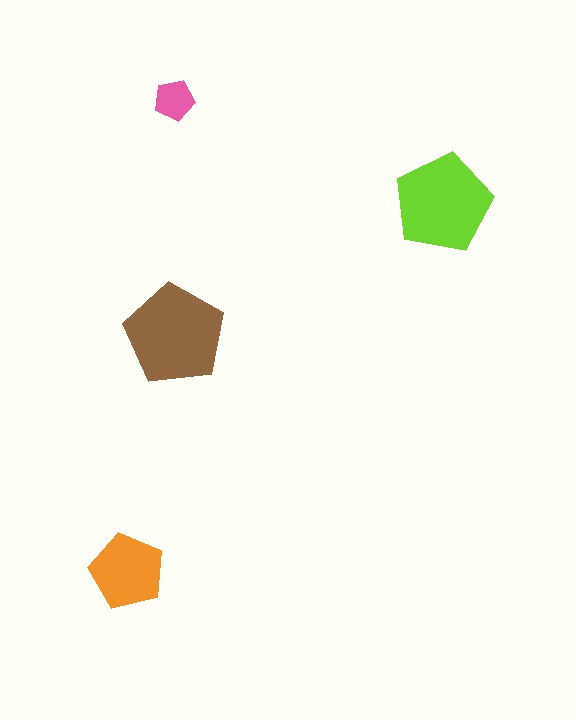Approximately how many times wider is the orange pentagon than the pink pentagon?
About 2 times wider.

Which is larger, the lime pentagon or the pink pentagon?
The lime one.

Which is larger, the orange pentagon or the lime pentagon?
The lime one.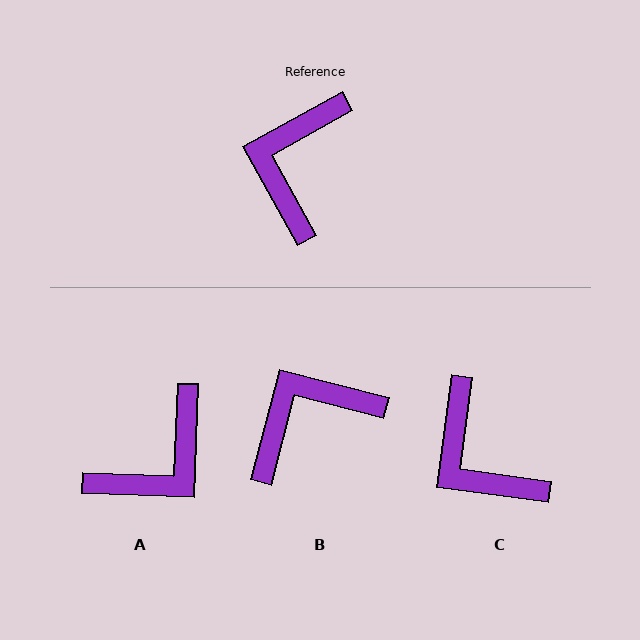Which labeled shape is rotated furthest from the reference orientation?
A, about 149 degrees away.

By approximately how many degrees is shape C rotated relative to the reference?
Approximately 53 degrees counter-clockwise.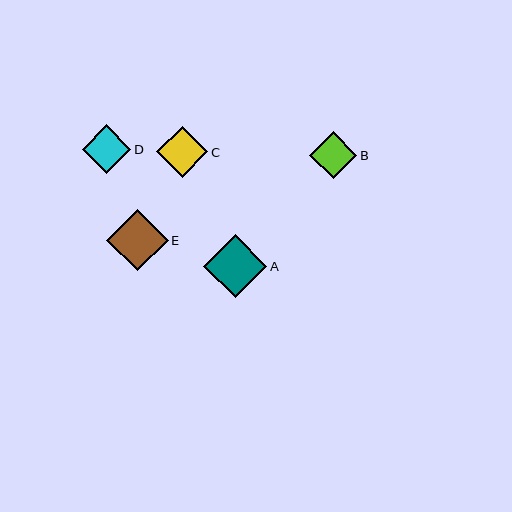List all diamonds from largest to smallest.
From largest to smallest: A, E, C, D, B.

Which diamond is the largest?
Diamond A is the largest with a size of approximately 63 pixels.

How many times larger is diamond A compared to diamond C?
Diamond A is approximately 1.2 times the size of diamond C.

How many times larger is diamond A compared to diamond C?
Diamond A is approximately 1.2 times the size of diamond C.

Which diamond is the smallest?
Diamond B is the smallest with a size of approximately 47 pixels.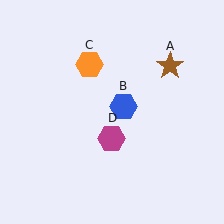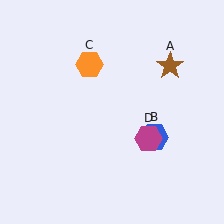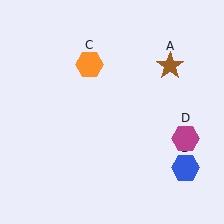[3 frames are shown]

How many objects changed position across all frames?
2 objects changed position: blue hexagon (object B), magenta hexagon (object D).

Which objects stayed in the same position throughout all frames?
Brown star (object A) and orange hexagon (object C) remained stationary.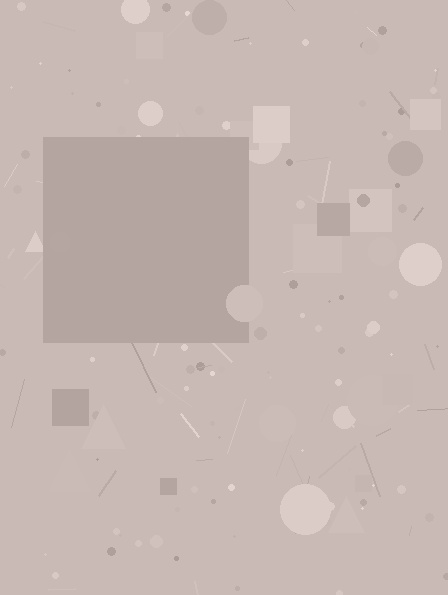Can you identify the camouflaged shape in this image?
The camouflaged shape is a square.